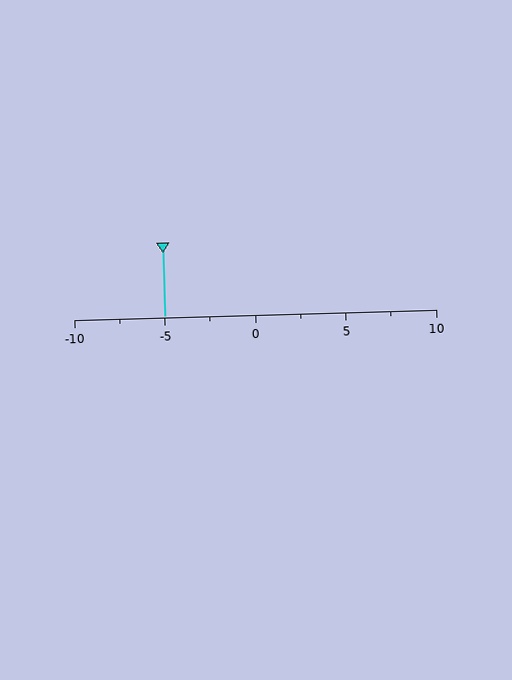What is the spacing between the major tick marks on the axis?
The major ticks are spaced 5 apart.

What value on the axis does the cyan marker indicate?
The marker indicates approximately -5.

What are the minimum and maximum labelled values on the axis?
The axis runs from -10 to 10.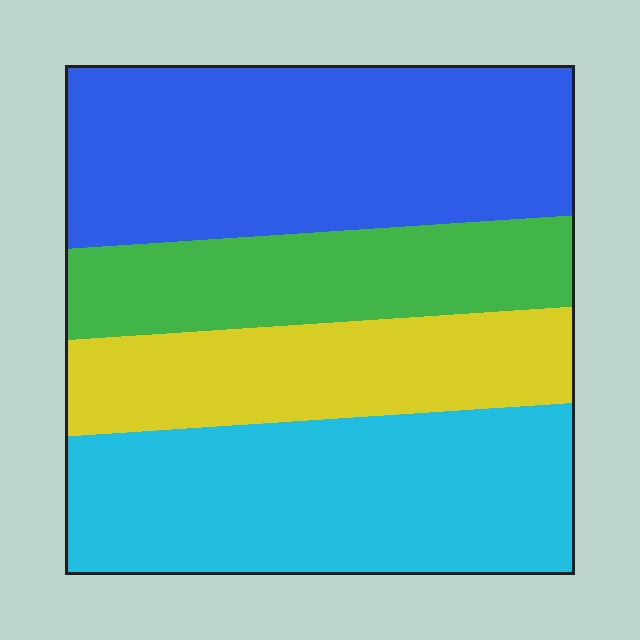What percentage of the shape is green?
Green covers roughly 20% of the shape.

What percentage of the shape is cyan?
Cyan covers 30% of the shape.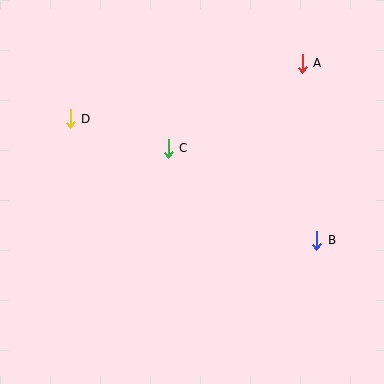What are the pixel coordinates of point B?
Point B is at (317, 240).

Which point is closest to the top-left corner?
Point D is closest to the top-left corner.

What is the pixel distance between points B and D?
The distance between B and D is 275 pixels.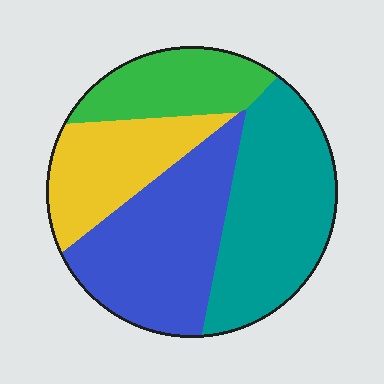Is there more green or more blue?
Blue.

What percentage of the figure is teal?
Teal covers about 35% of the figure.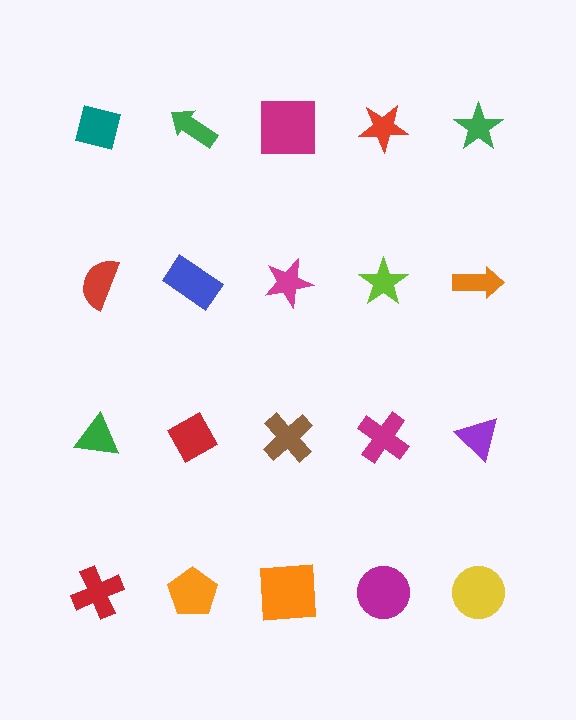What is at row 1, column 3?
A magenta square.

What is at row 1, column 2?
A green arrow.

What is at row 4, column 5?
A yellow circle.